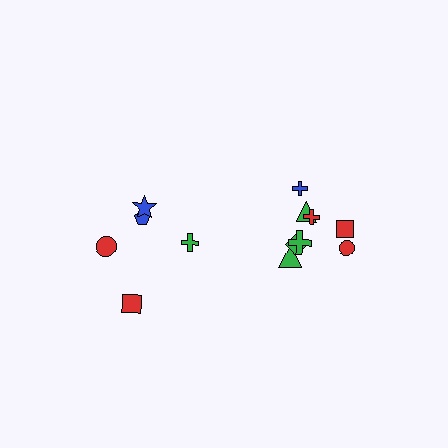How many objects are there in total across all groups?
There are 13 objects.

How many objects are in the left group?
There are 5 objects.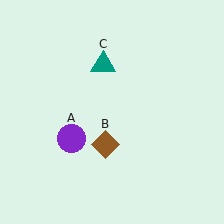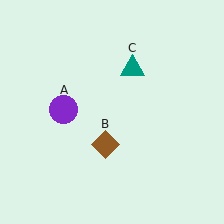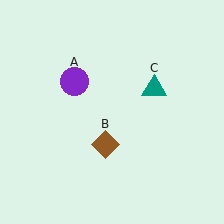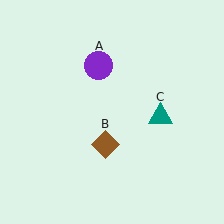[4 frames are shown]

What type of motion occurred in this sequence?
The purple circle (object A), teal triangle (object C) rotated clockwise around the center of the scene.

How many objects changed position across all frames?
2 objects changed position: purple circle (object A), teal triangle (object C).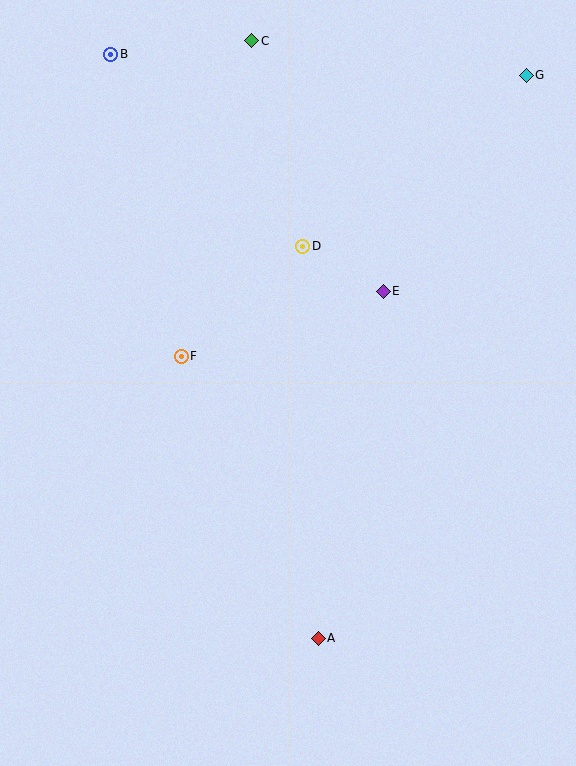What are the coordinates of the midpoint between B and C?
The midpoint between B and C is at (181, 47).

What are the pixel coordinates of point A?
Point A is at (318, 638).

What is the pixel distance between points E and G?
The distance between E and G is 259 pixels.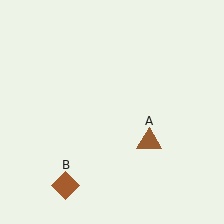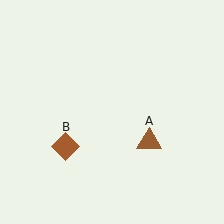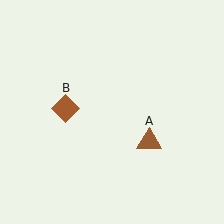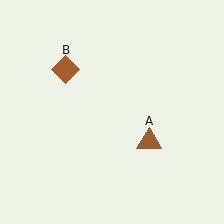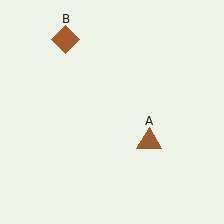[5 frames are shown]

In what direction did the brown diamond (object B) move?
The brown diamond (object B) moved up.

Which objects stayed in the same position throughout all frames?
Brown triangle (object A) remained stationary.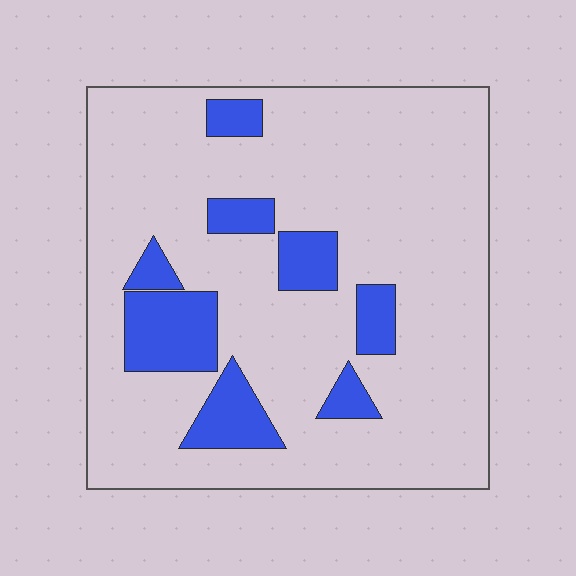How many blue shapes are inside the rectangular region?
8.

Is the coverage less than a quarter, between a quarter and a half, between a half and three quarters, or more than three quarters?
Less than a quarter.